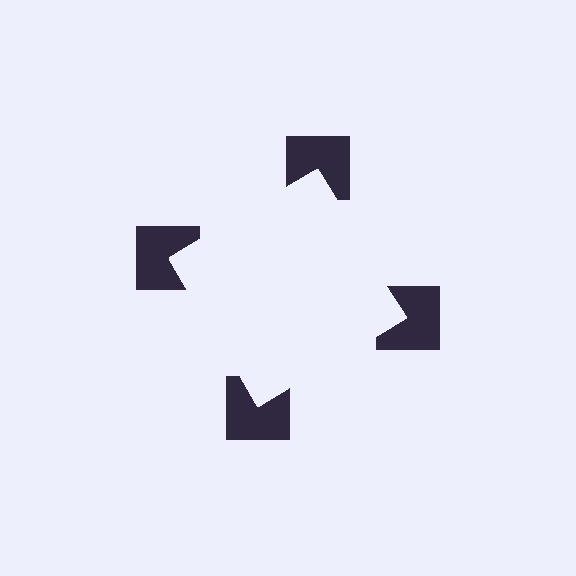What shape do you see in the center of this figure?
An illusory square — its edges are inferred from the aligned wedge cuts in the notched squares, not physically drawn.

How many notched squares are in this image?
There are 4 — one at each vertex of the illusory square.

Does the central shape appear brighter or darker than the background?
It typically appears slightly brighter than the background, even though no actual brightness change is drawn.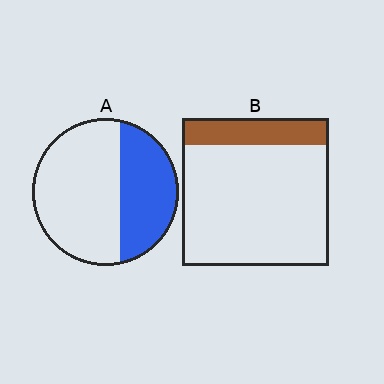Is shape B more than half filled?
No.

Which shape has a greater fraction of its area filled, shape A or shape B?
Shape A.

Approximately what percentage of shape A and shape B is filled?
A is approximately 40% and B is approximately 20%.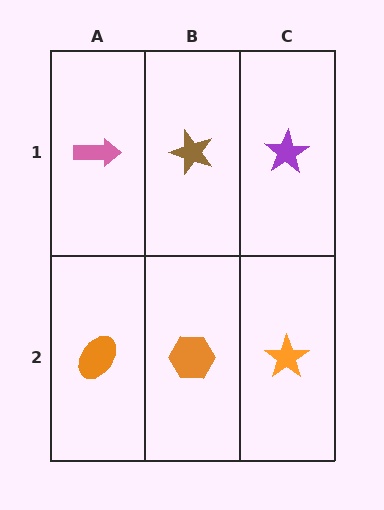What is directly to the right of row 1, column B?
A purple star.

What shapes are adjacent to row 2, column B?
A brown star (row 1, column B), an orange ellipse (row 2, column A), an orange star (row 2, column C).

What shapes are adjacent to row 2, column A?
A pink arrow (row 1, column A), an orange hexagon (row 2, column B).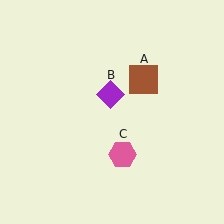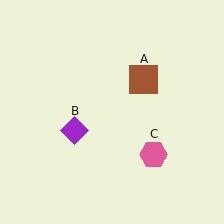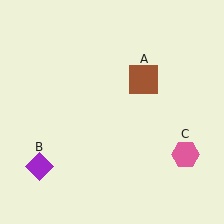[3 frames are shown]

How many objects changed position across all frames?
2 objects changed position: purple diamond (object B), pink hexagon (object C).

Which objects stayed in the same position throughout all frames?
Brown square (object A) remained stationary.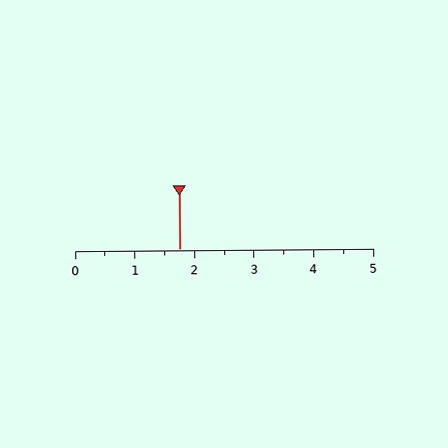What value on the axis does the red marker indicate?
The marker indicates approximately 1.8.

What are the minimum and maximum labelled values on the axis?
The axis runs from 0 to 5.